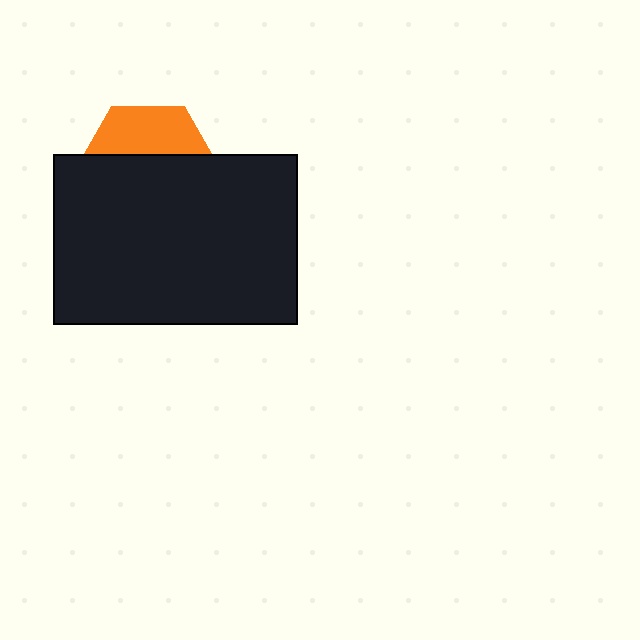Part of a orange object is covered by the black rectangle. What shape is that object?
It is a hexagon.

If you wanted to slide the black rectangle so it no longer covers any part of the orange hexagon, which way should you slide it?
Slide it down — that is the most direct way to separate the two shapes.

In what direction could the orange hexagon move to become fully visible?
The orange hexagon could move up. That would shift it out from behind the black rectangle entirely.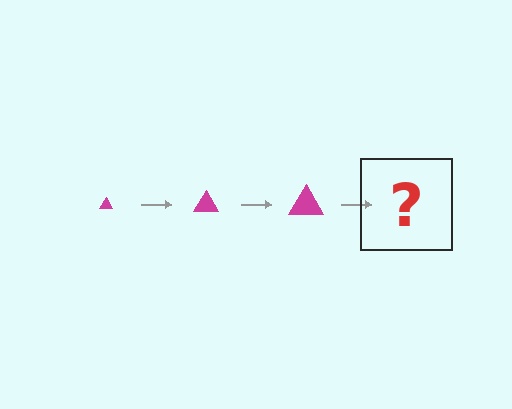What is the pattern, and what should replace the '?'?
The pattern is that the triangle gets progressively larger each step. The '?' should be a magenta triangle, larger than the previous one.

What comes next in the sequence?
The next element should be a magenta triangle, larger than the previous one.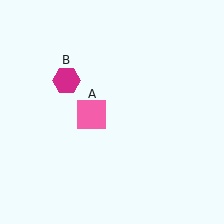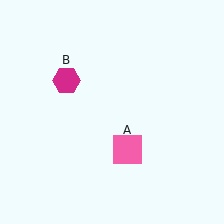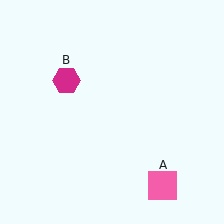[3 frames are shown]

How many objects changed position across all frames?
1 object changed position: pink square (object A).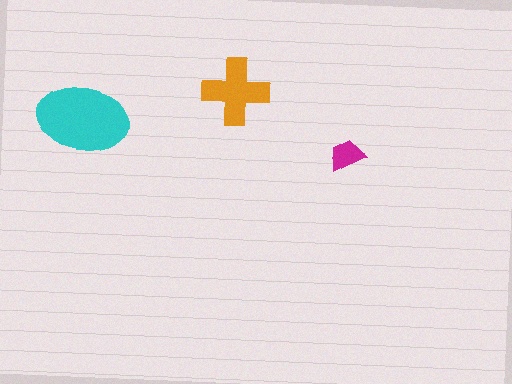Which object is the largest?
The cyan ellipse.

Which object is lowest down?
The magenta trapezoid is bottommost.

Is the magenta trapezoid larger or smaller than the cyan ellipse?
Smaller.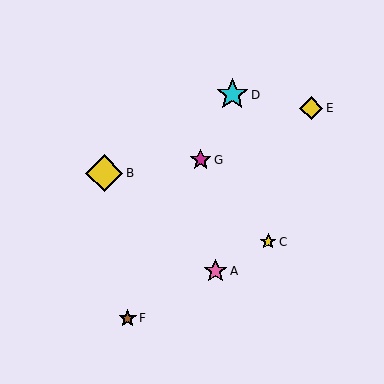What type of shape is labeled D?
Shape D is a cyan star.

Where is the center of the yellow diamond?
The center of the yellow diamond is at (104, 173).